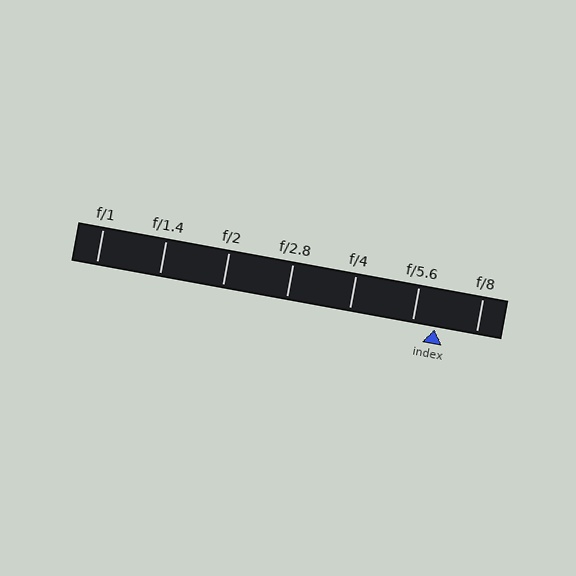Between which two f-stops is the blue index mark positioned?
The index mark is between f/5.6 and f/8.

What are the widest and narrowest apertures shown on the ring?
The widest aperture shown is f/1 and the narrowest is f/8.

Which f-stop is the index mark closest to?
The index mark is closest to f/5.6.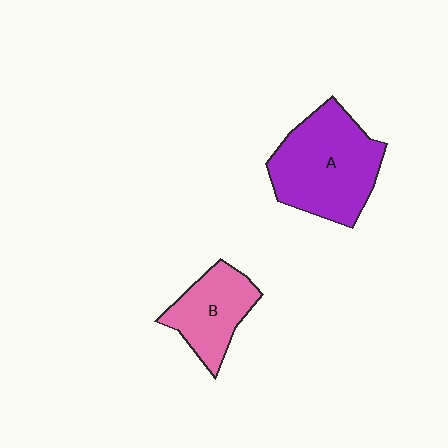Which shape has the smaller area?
Shape B (pink).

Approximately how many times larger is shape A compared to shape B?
Approximately 1.6 times.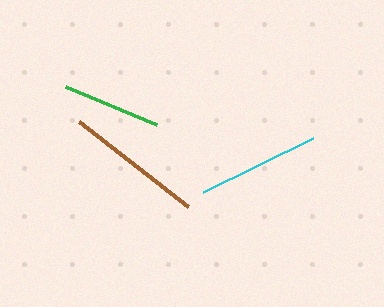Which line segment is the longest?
The brown line is the longest at approximately 138 pixels.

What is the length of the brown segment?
The brown segment is approximately 138 pixels long.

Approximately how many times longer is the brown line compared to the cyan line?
The brown line is approximately 1.1 times the length of the cyan line.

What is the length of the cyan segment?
The cyan segment is approximately 122 pixels long.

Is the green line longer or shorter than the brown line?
The brown line is longer than the green line.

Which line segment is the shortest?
The green line is the shortest at approximately 98 pixels.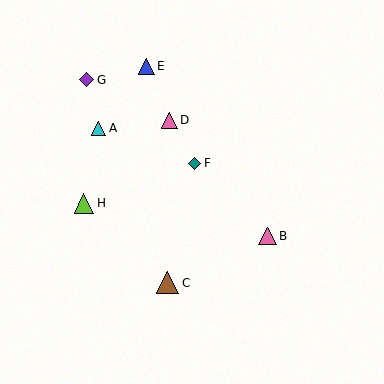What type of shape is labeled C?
Shape C is a brown triangle.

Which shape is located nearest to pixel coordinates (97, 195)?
The lime triangle (labeled H) at (84, 203) is nearest to that location.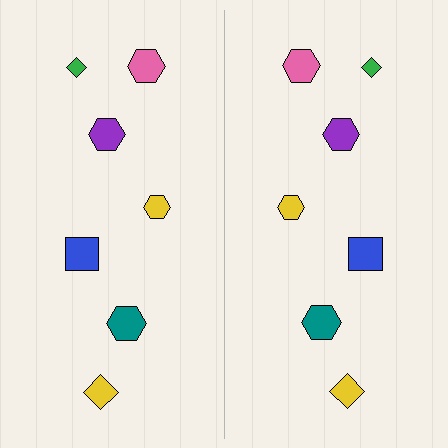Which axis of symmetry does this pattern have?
The pattern has a vertical axis of symmetry running through the center of the image.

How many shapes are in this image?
There are 14 shapes in this image.